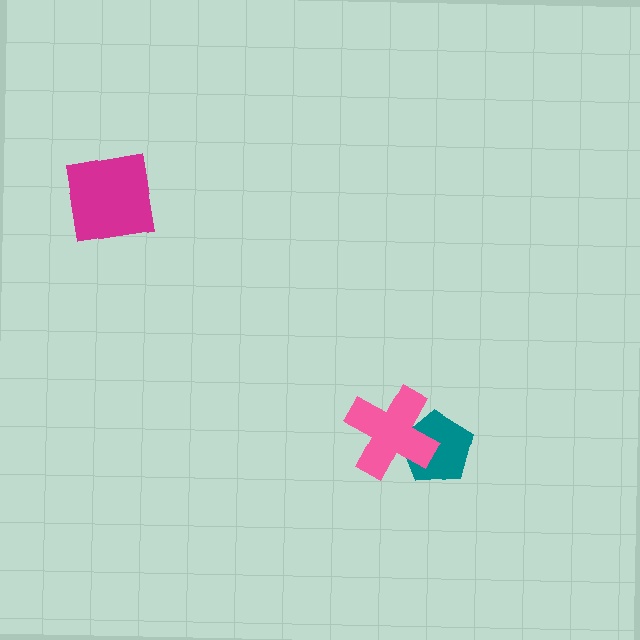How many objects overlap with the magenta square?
0 objects overlap with the magenta square.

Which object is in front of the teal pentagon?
The pink cross is in front of the teal pentagon.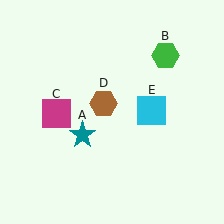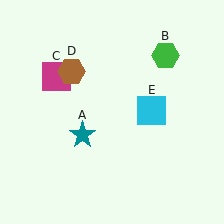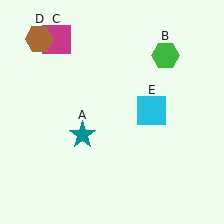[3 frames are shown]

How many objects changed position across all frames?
2 objects changed position: magenta square (object C), brown hexagon (object D).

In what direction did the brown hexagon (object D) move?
The brown hexagon (object D) moved up and to the left.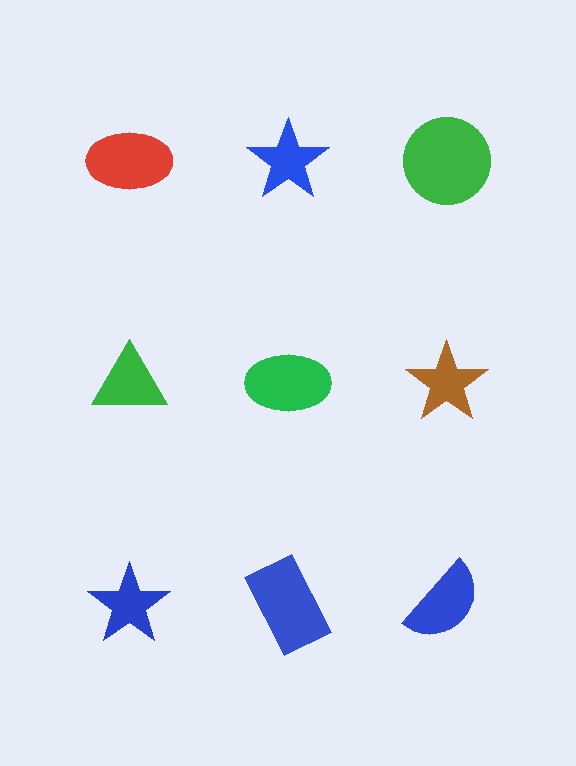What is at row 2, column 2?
A green ellipse.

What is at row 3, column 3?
A blue semicircle.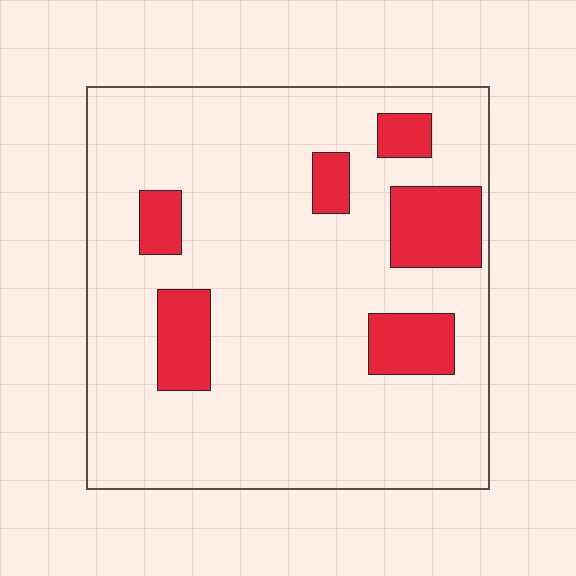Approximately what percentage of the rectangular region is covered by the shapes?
Approximately 15%.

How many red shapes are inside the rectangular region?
6.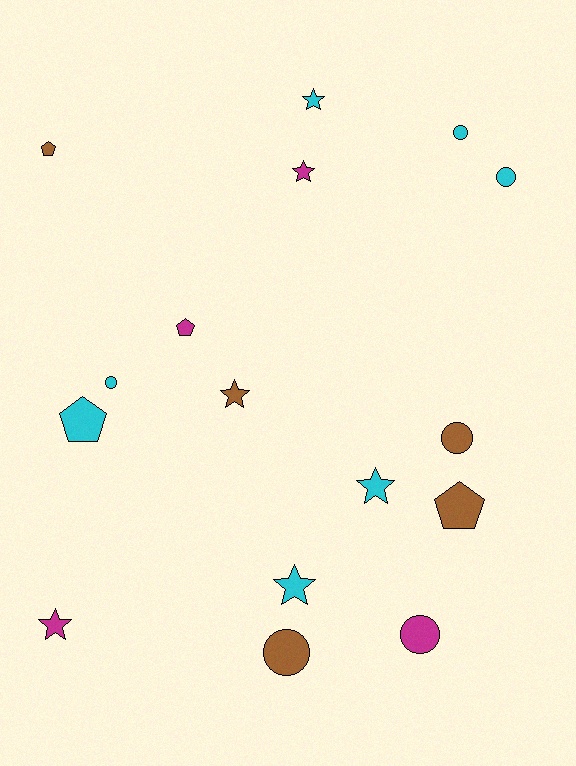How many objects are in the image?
There are 16 objects.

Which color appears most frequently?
Cyan, with 7 objects.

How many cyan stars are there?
There are 3 cyan stars.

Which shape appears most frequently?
Star, with 6 objects.